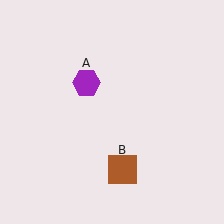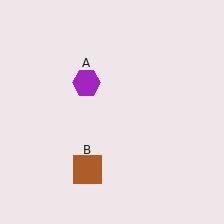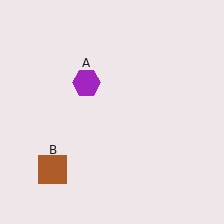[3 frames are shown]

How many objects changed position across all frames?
1 object changed position: brown square (object B).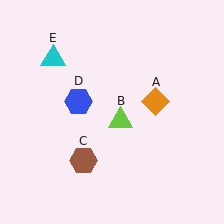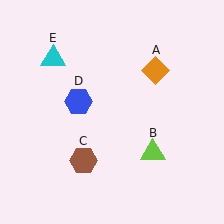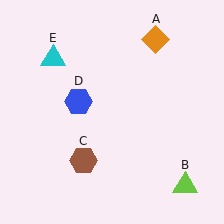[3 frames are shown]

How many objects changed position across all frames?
2 objects changed position: orange diamond (object A), lime triangle (object B).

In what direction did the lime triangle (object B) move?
The lime triangle (object B) moved down and to the right.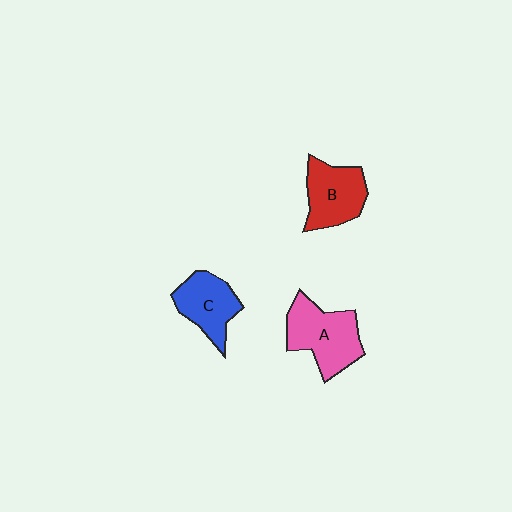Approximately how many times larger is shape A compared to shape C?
Approximately 1.3 times.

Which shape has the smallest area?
Shape C (blue).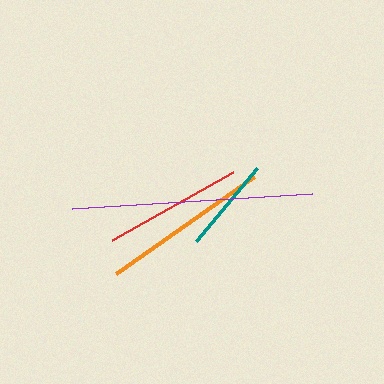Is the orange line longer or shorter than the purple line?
The purple line is longer than the orange line.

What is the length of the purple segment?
The purple segment is approximately 240 pixels long.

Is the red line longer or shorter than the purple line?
The purple line is longer than the red line.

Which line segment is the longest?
The purple line is the longest at approximately 240 pixels.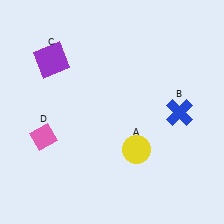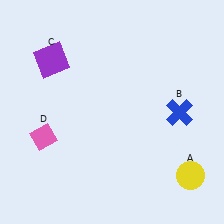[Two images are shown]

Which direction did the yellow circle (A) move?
The yellow circle (A) moved right.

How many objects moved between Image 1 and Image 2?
1 object moved between the two images.